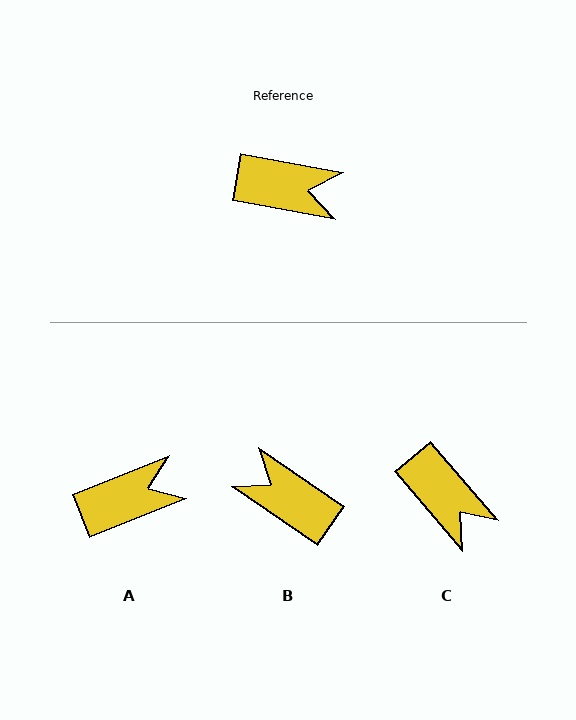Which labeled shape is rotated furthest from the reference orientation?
B, about 156 degrees away.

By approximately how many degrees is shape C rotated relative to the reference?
Approximately 39 degrees clockwise.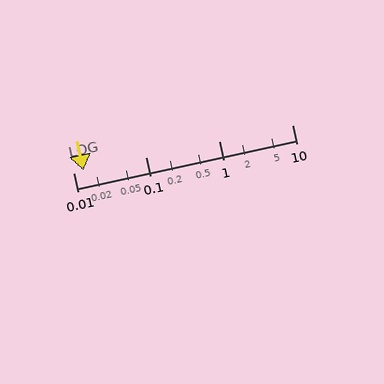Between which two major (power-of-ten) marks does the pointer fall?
The pointer is between 0.01 and 0.1.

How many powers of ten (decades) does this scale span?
The scale spans 3 decades, from 0.01 to 10.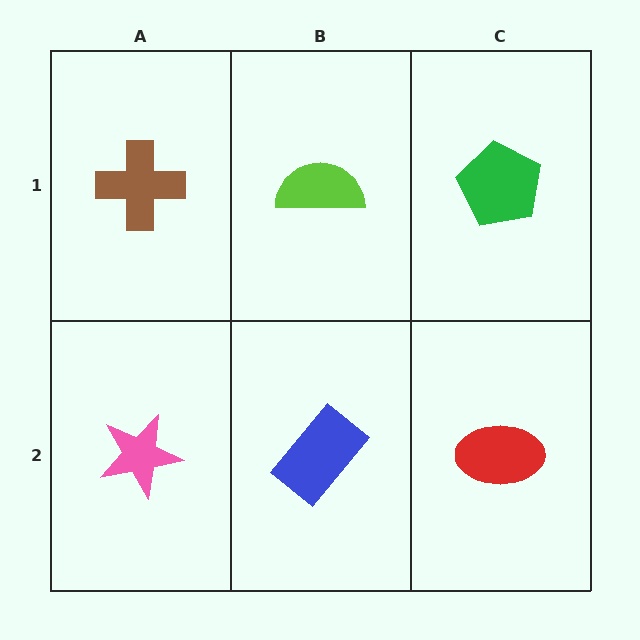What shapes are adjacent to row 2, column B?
A lime semicircle (row 1, column B), a pink star (row 2, column A), a red ellipse (row 2, column C).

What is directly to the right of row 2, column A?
A blue rectangle.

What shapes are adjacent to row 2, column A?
A brown cross (row 1, column A), a blue rectangle (row 2, column B).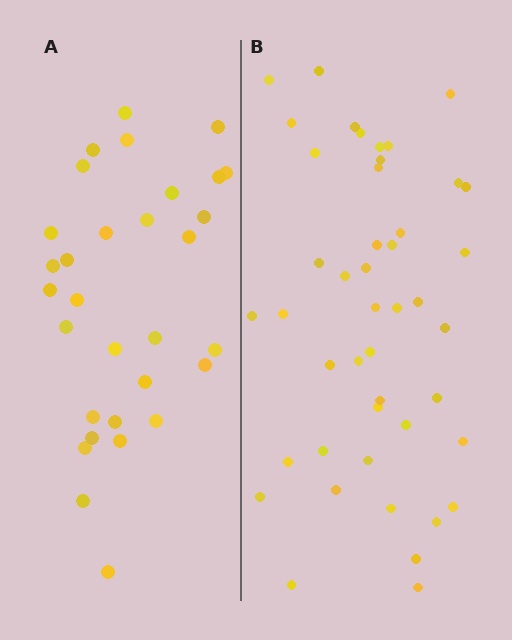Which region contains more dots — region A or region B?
Region B (the right region) has more dots.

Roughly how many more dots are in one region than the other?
Region B has approximately 15 more dots than region A.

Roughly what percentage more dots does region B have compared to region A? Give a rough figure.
About 45% more.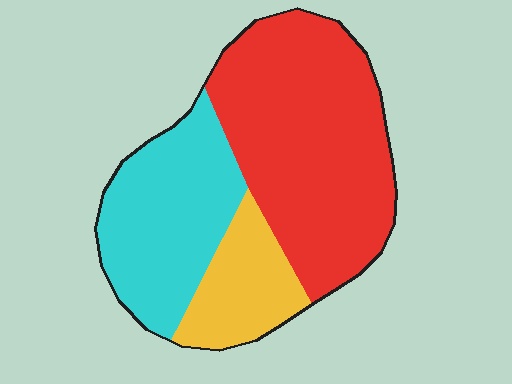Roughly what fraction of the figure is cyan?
Cyan takes up between a quarter and a half of the figure.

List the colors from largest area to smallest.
From largest to smallest: red, cyan, yellow.